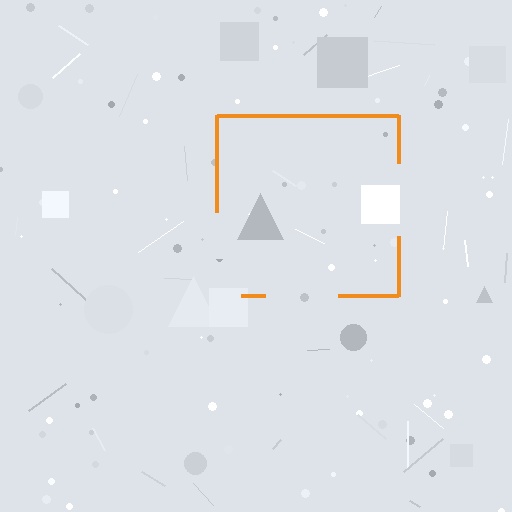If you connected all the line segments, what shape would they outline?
They would outline a square.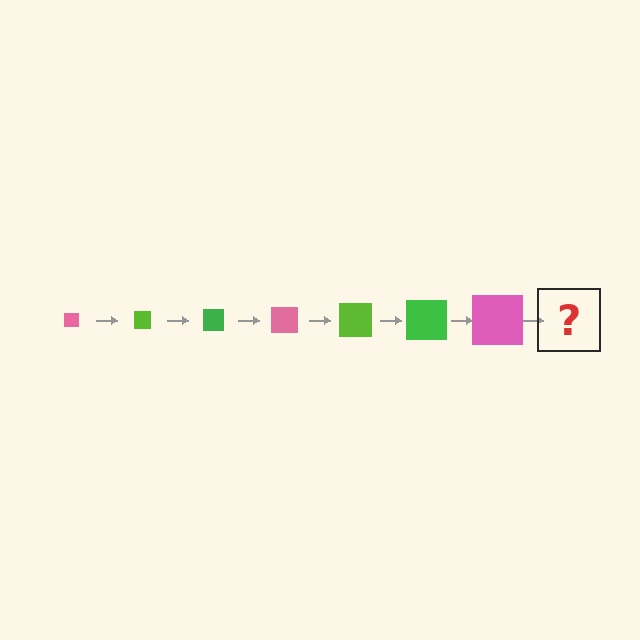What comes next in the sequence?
The next element should be a lime square, larger than the previous one.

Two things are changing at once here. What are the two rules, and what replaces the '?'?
The two rules are that the square grows larger each step and the color cycles through pink, lime, and green. The '?' should be a lime square, larger than the previous one.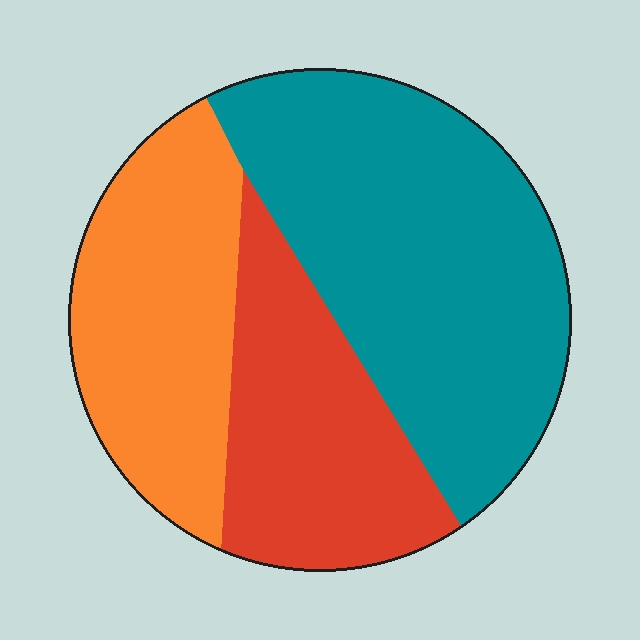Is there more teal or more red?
Teal.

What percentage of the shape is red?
Red covers around 25% of the shape.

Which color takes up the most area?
Teal, at roughly 45%.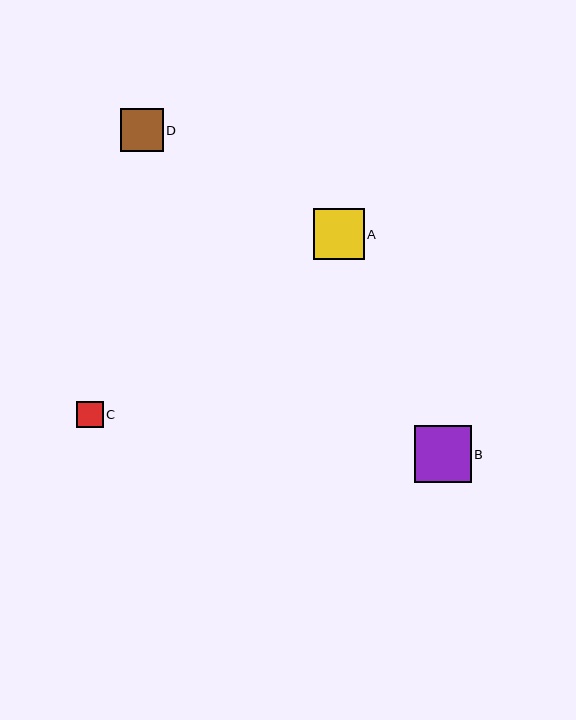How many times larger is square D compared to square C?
Square D is approximately 1.6 times the size of square C.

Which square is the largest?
Square B is the largest with a size of approximately 57 pixels.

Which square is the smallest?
Square C is the smallest with a size of approximately 27 pixels.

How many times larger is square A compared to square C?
Square A is approximately 1.9 times the size of square C.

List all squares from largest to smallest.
From largest to smallest: B, A, D, C.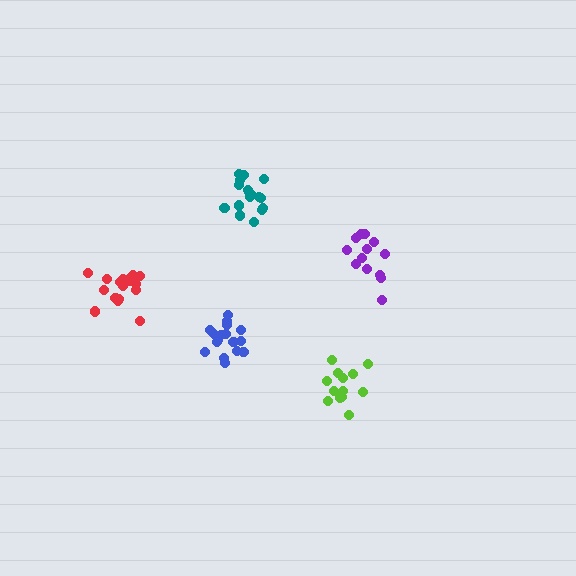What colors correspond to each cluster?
The clusters are colored: lime, red, blue, teal, purple.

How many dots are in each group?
Group 1: 13 dots, Group 2: 17 dots, Group 3: 18 dots, Group 4: 17 dots, Group 5: 13 dots (78 total).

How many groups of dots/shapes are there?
There are 5 groups.